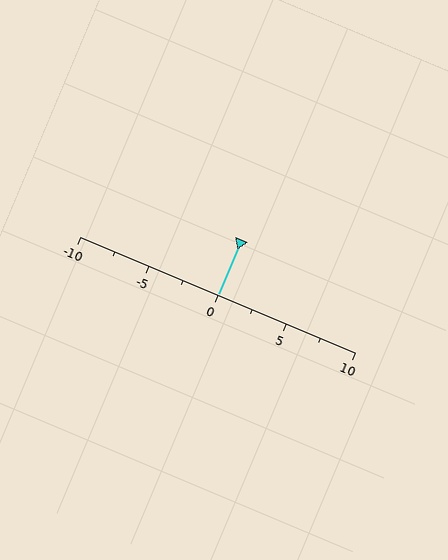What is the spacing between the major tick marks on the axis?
The major ticks are spaced 5 apart.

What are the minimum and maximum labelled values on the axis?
The axis runs from -10 to 10.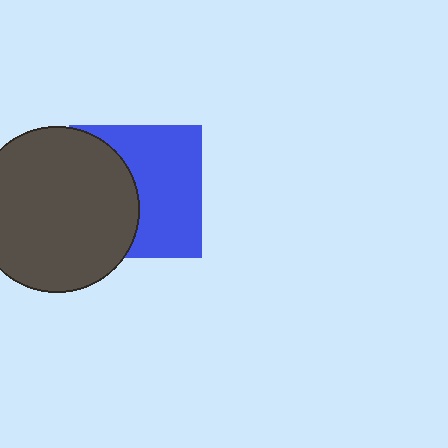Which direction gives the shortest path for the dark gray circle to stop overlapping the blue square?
Moving left gives the shortest separation.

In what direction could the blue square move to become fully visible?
The blue square could move right. That would shift it out from behind the dark gray circle entirely.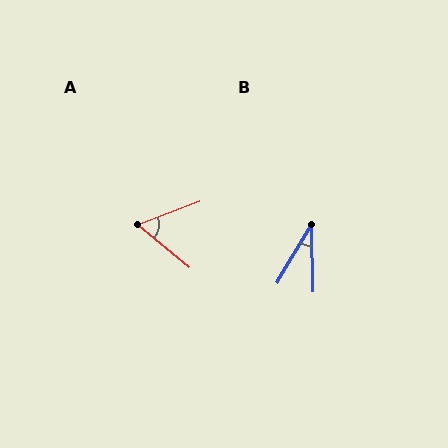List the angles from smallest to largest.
B (32°), A (59°).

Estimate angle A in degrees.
Approximately 59 degrees.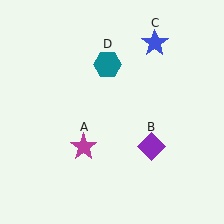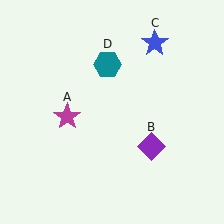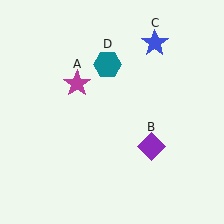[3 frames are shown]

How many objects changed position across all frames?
1 object changed position: magenta star (object A).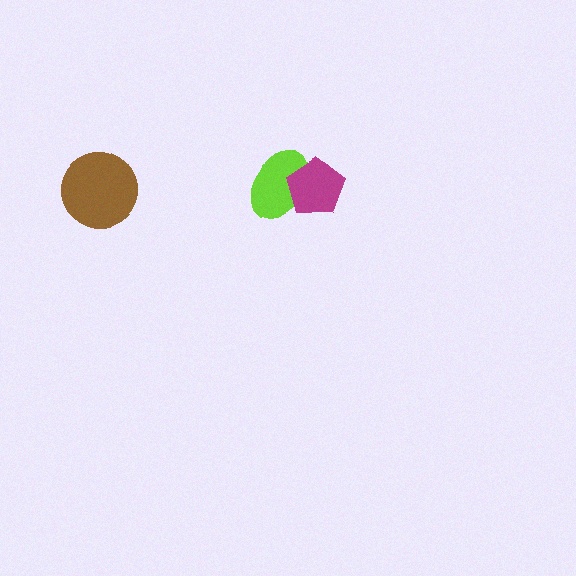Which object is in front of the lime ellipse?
The magenta pentagon is in front of the lime ellipse.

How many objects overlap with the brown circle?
0 objects overlap with the brown circle.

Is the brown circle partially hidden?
No, no other shape covers it.